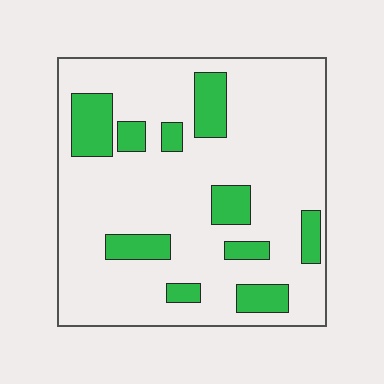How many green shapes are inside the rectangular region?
10.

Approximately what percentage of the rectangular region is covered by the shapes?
Approximately 20%.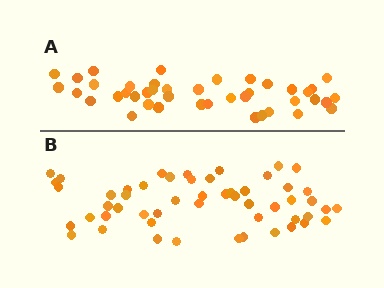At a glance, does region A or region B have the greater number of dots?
Region B (the bottom region) has more dots.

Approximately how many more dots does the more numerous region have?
Region B has roughly 12 or so more dots than region A.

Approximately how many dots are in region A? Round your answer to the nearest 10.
About 40 dots. (The exact count is 42, which rounds to 40.)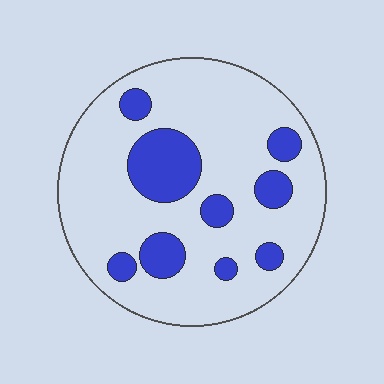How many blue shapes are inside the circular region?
9.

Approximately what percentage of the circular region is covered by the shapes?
Approximately 20%.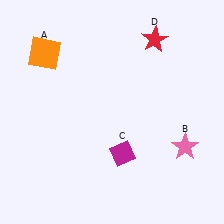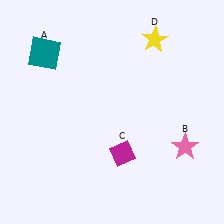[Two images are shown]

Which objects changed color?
A changed from orange to teal. D changed from red to yellow.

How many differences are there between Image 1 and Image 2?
There are 2 differences between the two images.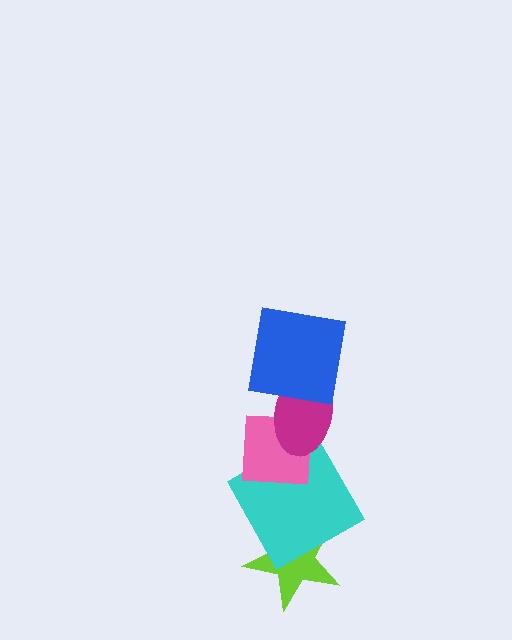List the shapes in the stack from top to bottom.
From top to bottom: the blue square, the magenta ellipse, the pink square, the cyan square, the lime star.